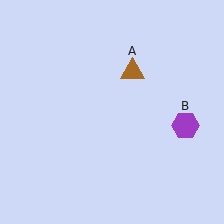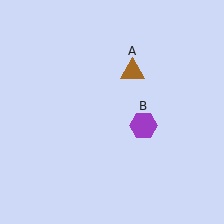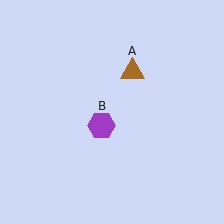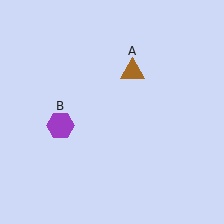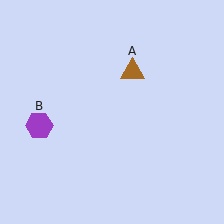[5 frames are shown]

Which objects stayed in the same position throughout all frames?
Brown triangle (object A) remained stationary.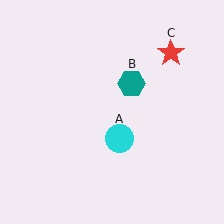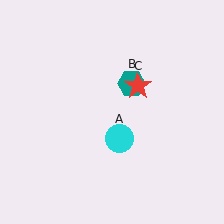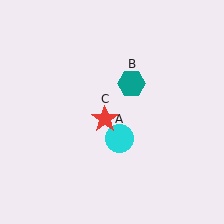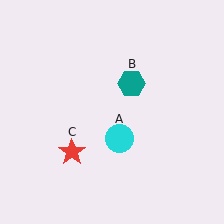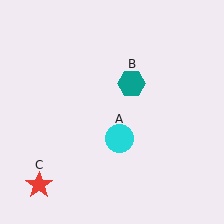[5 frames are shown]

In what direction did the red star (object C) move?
The red star (object C) moved down and to the left.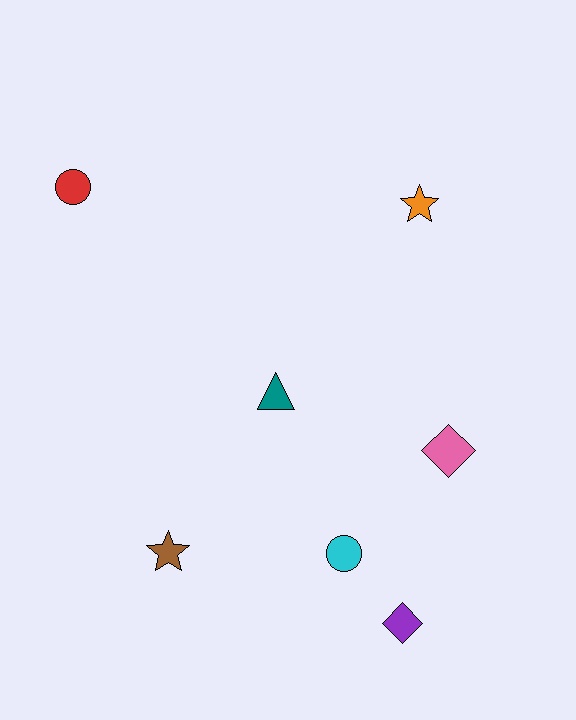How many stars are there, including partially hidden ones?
There are 2 stars.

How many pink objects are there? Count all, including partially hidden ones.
There is 1 pink object.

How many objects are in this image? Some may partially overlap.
There are 7 objects.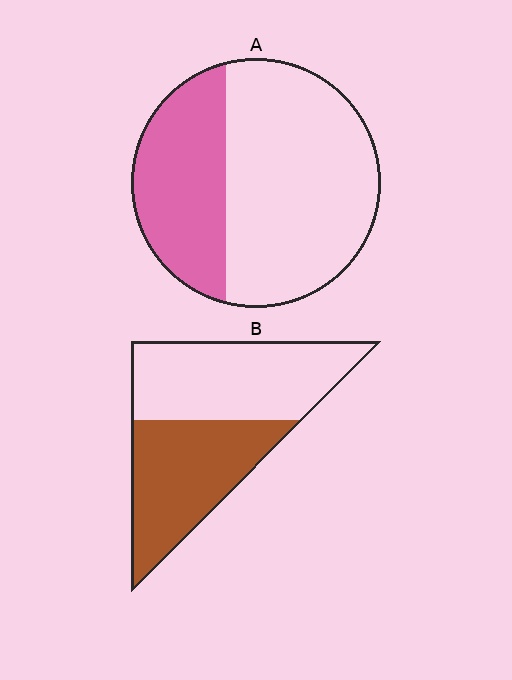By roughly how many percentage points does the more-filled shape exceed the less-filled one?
By roughly 10 percentage points (B over A).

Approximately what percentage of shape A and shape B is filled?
A is approximately 35% and B is approximately 45%.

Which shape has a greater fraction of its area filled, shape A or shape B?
Shape B.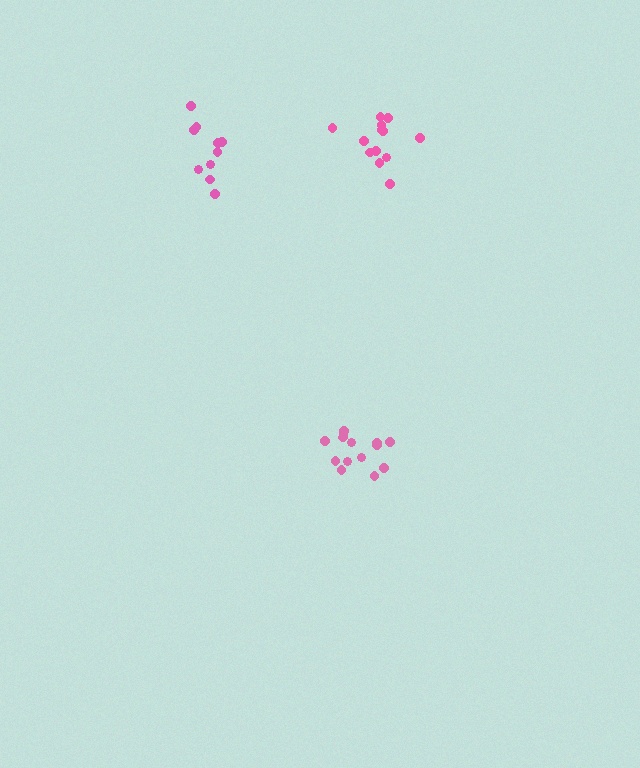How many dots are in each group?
Group 1: 10 dots, Group 2: 13 dots, Group 3: 14 dots (37 total).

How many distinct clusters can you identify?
There are 3 distinct clusters.